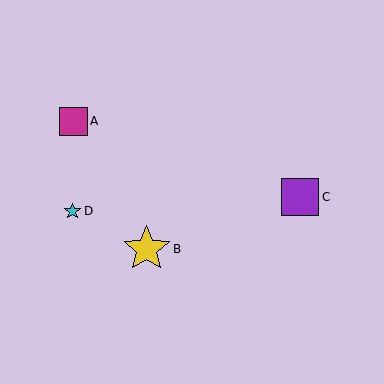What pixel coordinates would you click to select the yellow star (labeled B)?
Click at (147, 249) to select the yellow star B.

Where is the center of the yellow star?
The center of the yellow star is at (147, 249).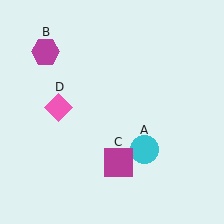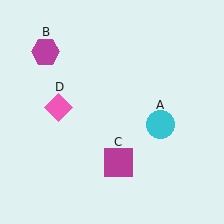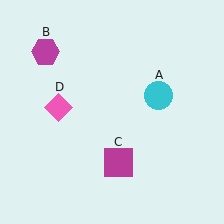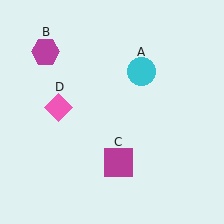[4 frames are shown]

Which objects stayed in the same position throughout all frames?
Magenta hexagon (object B) and magenta square (object C) and pink diamond (object D) remained stationary.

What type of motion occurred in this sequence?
The cyan circle (object A) rotated counterclockwise around the center of the scene.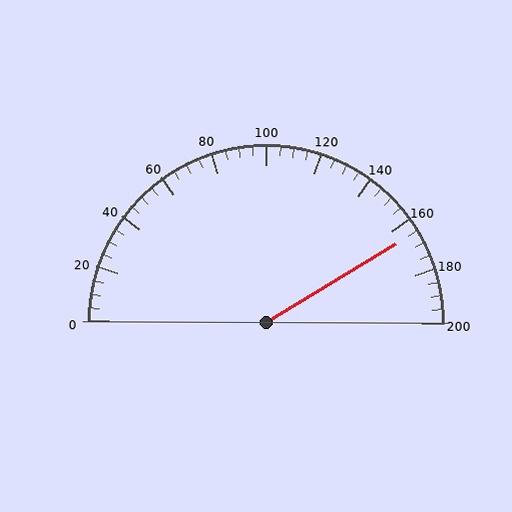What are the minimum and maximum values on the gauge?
The gauge ranges from 0 to 200.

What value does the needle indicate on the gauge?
The needle indicates approximately 165.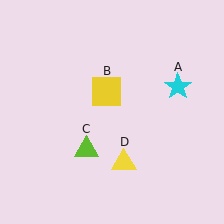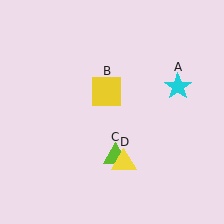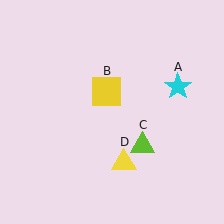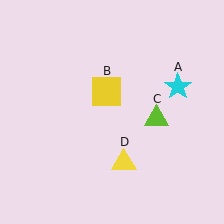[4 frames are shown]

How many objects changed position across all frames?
1 object changed position: lime triangle (object C).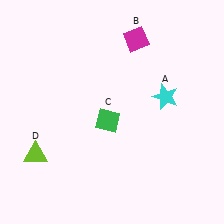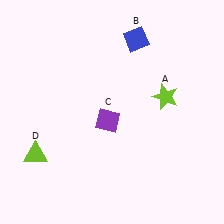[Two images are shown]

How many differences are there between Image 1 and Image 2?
There are 3 differences between the two images.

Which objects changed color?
A changed from cyan to lime. B changed from magenta to blue. C changed from green to purple.